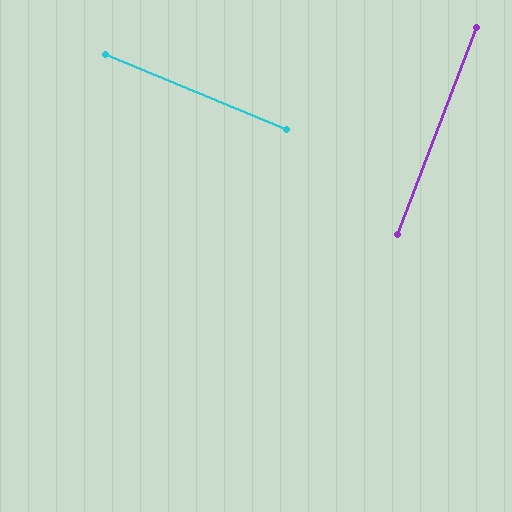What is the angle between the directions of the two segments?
Approximately 88 degrees.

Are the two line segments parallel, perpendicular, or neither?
Perpendicular — they meet at approximately 88°.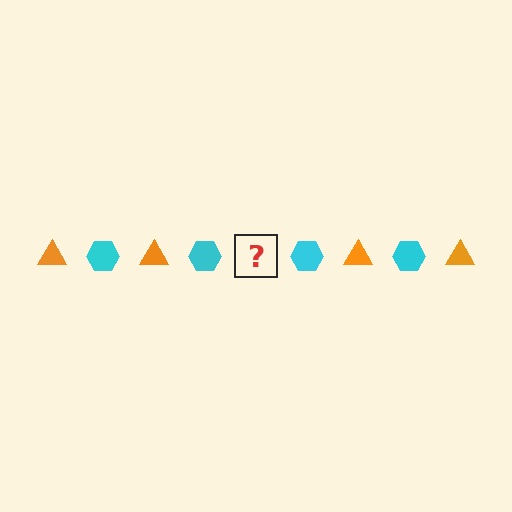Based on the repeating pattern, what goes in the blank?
The blank should be an orange triangle.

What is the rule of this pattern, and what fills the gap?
The rule is that the pattern alternates between orange triangle and cyan hexagon. The gap should be filled with an orange triangle.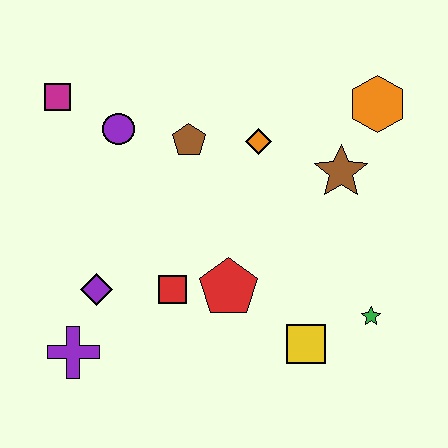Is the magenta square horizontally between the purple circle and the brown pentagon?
No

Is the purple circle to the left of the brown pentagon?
Yes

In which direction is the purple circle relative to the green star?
The purple circle is to the left of the green star.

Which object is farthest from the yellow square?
The magenta square is farthest from the yellow square.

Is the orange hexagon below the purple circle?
No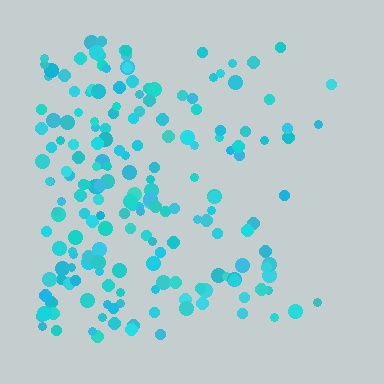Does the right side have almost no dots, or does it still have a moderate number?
Still a moderate number, just noticeably fewer than the left.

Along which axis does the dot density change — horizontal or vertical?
Horizontal.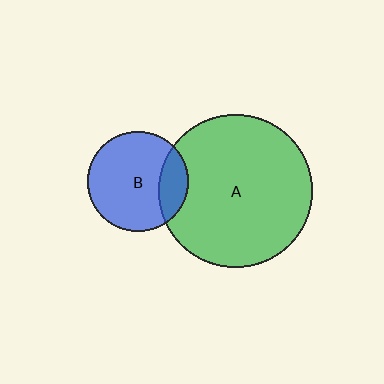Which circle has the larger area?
Circle A (green).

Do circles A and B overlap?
Yes.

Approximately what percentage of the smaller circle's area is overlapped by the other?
Approximately 20%.